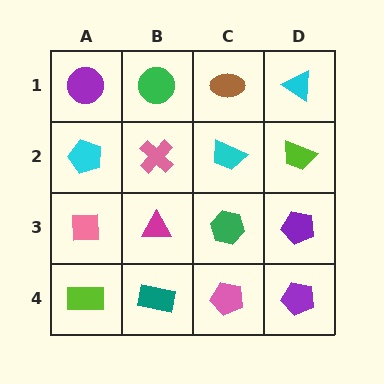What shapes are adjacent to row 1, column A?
A cyan pentagon (row 2, column A), a green circle (row 1, column B).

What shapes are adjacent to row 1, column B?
A pink cross (row 2, column B), a purple circle (row 1, column A), a brown ellipse (row 1, column C).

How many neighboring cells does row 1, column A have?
2.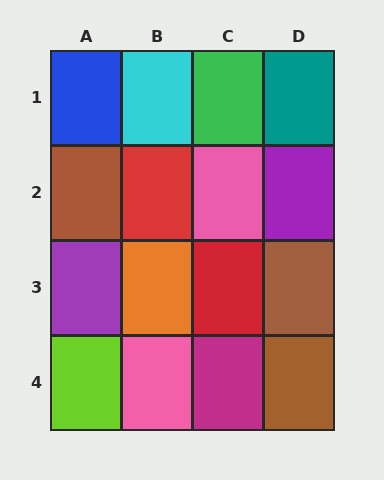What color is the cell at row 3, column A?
Purple.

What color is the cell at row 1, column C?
Green.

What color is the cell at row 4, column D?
Brown.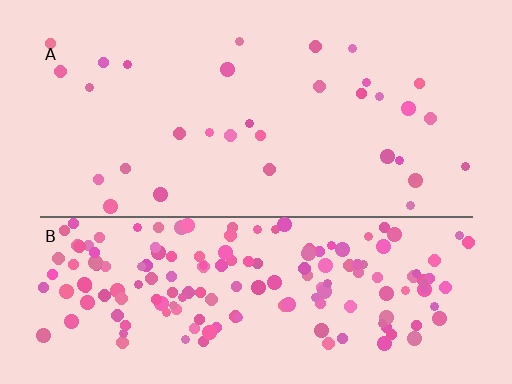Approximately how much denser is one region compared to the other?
Approximately 5.4× — region B over region A.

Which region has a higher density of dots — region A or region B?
B (the bottom).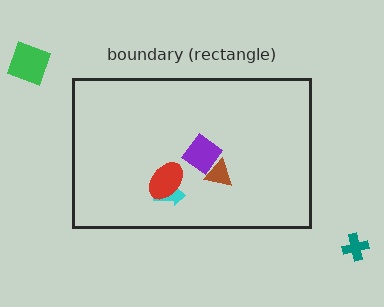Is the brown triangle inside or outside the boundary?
Inside.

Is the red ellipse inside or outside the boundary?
Inside.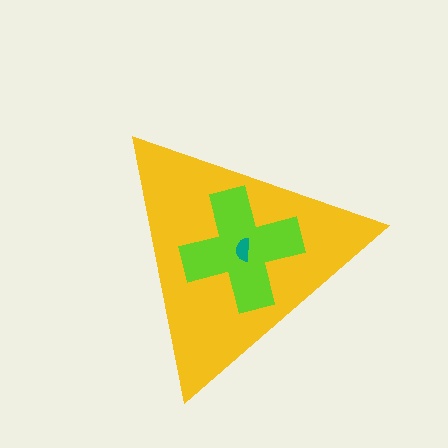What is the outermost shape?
The yellow triangle.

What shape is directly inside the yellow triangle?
The lime cross.